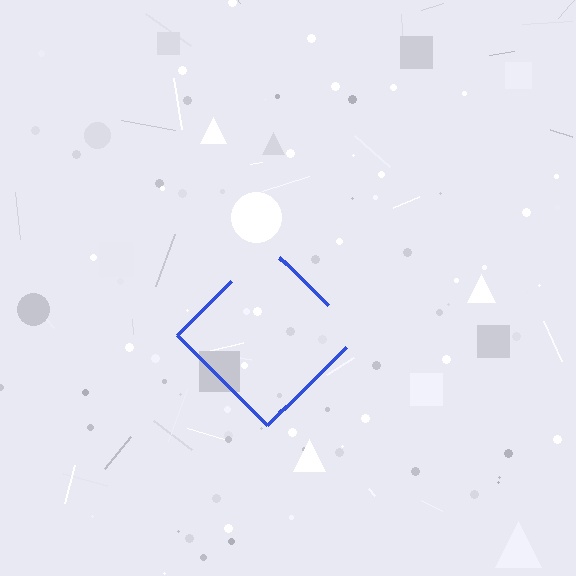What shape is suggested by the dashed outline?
The dashed outline suggests a diamond.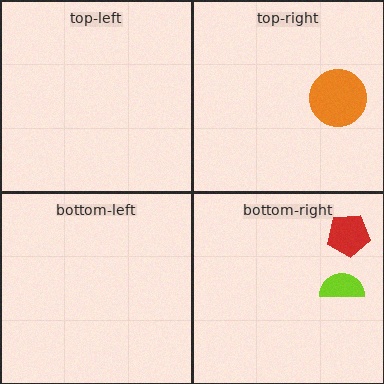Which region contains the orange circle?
The top-right region.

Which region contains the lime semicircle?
The bottom-right region.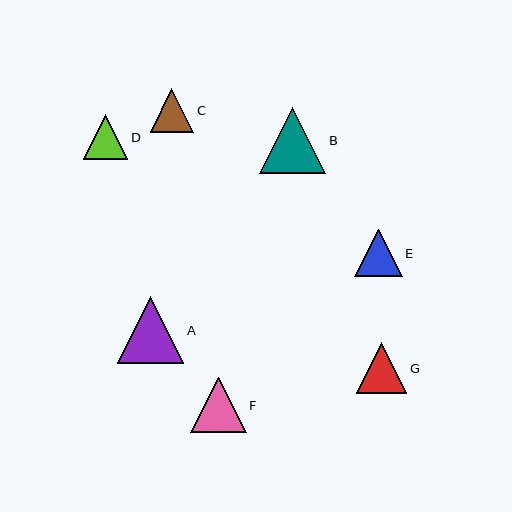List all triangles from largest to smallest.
From largest to smallest: A, B, F, G, E, D, C.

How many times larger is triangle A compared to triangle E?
Triangle A is approximately 1.4 times the size of triangle E.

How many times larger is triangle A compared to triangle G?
Triangle A is approximately 1.3 times the size of triangle G.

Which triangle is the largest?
Triangle A is the largest with a size of approximately 67 pixels.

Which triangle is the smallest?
Triangle C is the smallest with a size of approximately 43 pixels.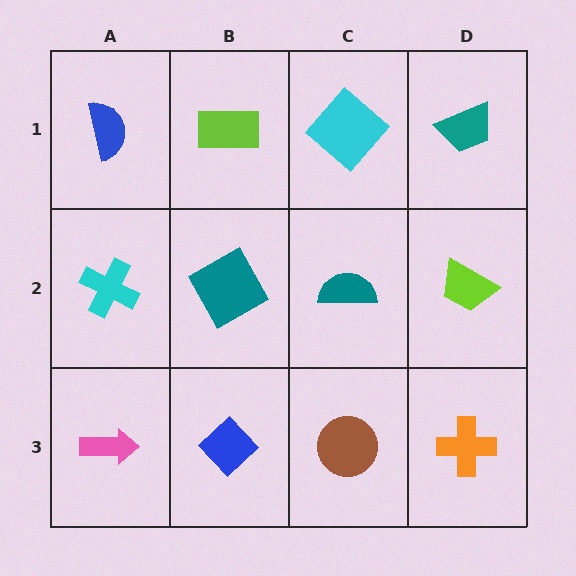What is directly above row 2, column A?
A blue semicircle.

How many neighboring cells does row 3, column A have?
2.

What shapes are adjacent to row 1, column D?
A lime trapezoid (row 2, column D), a cyan diamond (row 1, column C).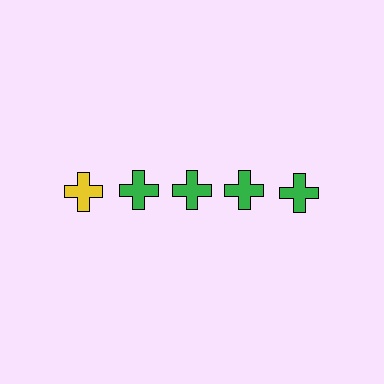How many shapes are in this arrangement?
There are 5 shapes arranged in a grid pattern.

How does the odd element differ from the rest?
It has a different color: yellow instead of green.